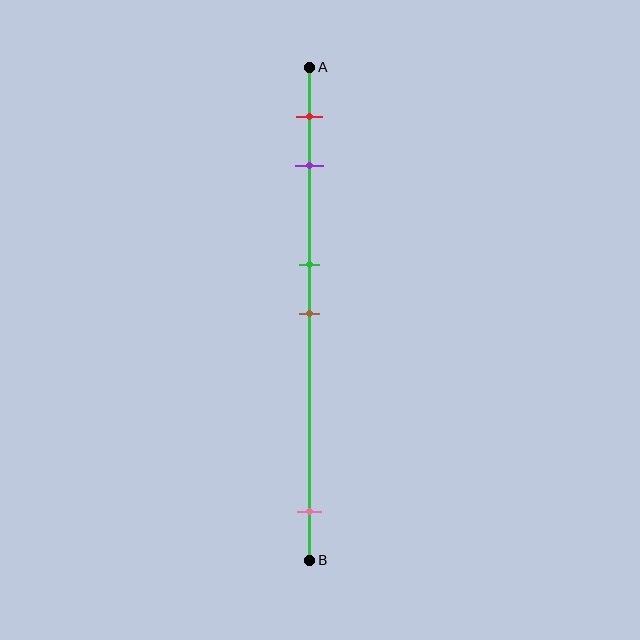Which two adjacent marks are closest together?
The green and brown marks are the closest adjacent pair.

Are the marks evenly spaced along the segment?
No, the marks are not evenly spaced.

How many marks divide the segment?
There are 5 marks dividing the segment.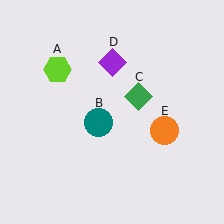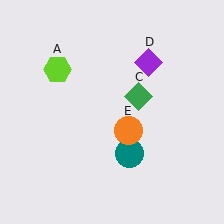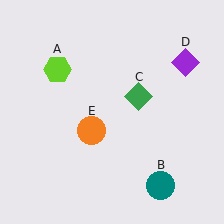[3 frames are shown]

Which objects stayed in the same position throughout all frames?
Lime hexagon (object A) and green diamond (object C) remained stationary.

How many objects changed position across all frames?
3 objects changed position: teal circle (object B), purple diamond (object D), orange circle (object E).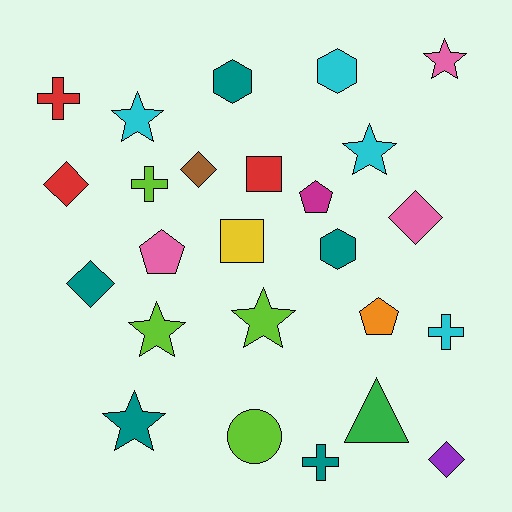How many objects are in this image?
There are 25 objects.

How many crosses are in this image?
There are 4 crosses.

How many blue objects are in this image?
There are no blue objects.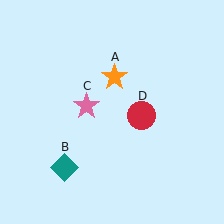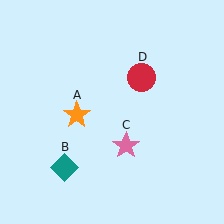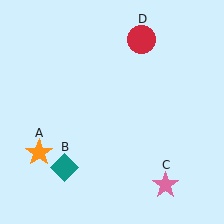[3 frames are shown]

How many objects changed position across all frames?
3 objects changed position: orange star (object A), pink star (object C), red circle (object D).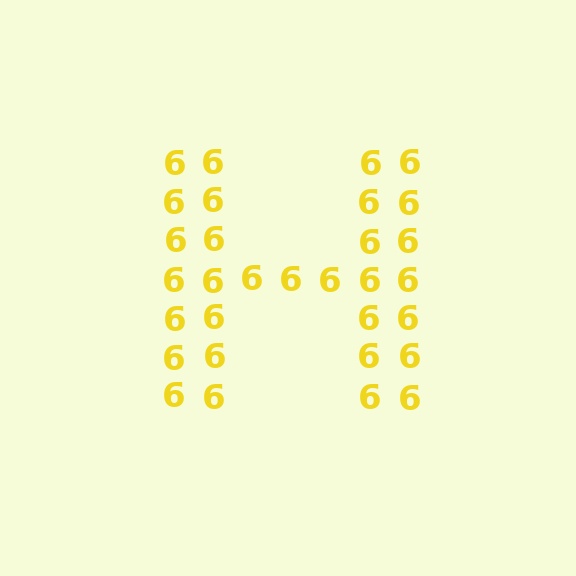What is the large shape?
The large shape is the letter H.